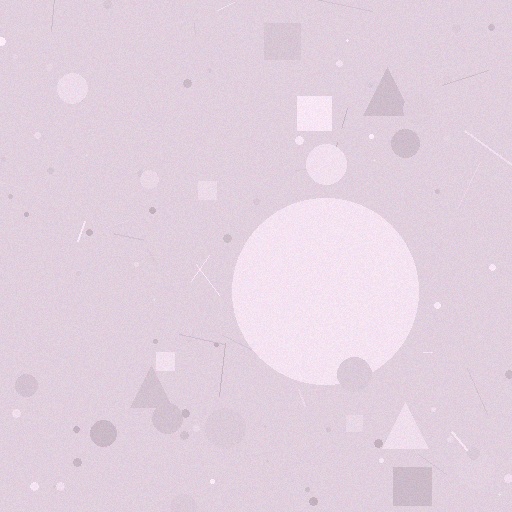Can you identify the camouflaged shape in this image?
The camouflaged shape is a circle.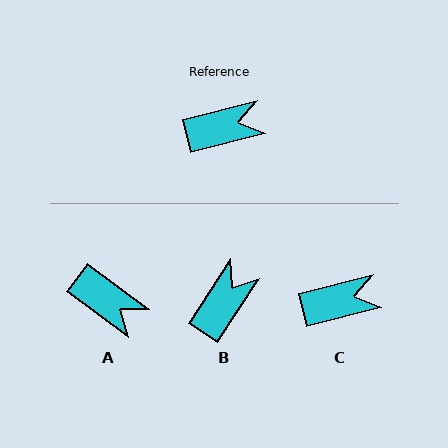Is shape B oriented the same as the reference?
No, it is off by about 42 degrees.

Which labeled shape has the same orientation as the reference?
C.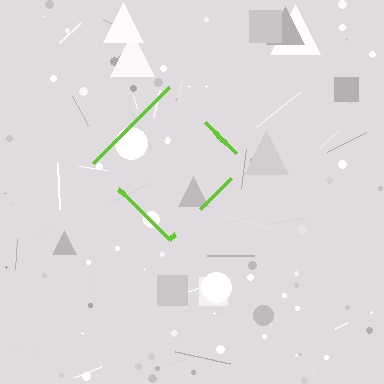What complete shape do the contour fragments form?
The contour fragments form a diamond.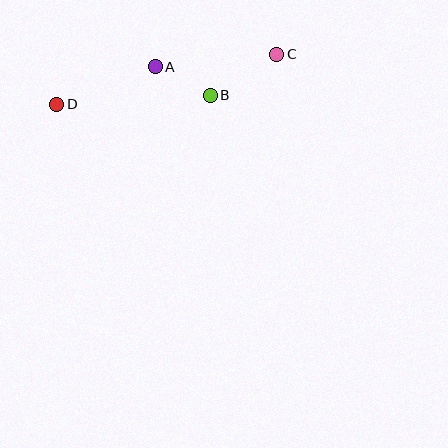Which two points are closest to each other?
Points A and B are closest to each other.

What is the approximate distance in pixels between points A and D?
The distance between A and D is approximately 105 pixels.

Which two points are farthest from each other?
Points C and D are farthest from each other.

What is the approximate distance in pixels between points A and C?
The distance between A and C is approximately 122 pixels.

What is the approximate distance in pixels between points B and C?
The distance between B and C is approximately 78 pixels.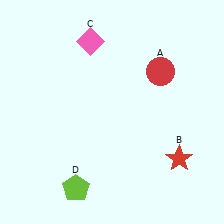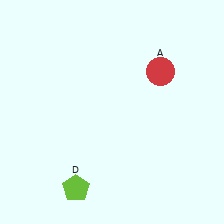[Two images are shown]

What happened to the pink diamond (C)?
The pink diamond (C) was removed in Image 2. It was in the top-left area of Image 1.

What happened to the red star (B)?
The red star (B) was removed in Image 2. It was in the bottom-right area of Image 1.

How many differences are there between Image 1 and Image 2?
There are 2 differences between the two images.